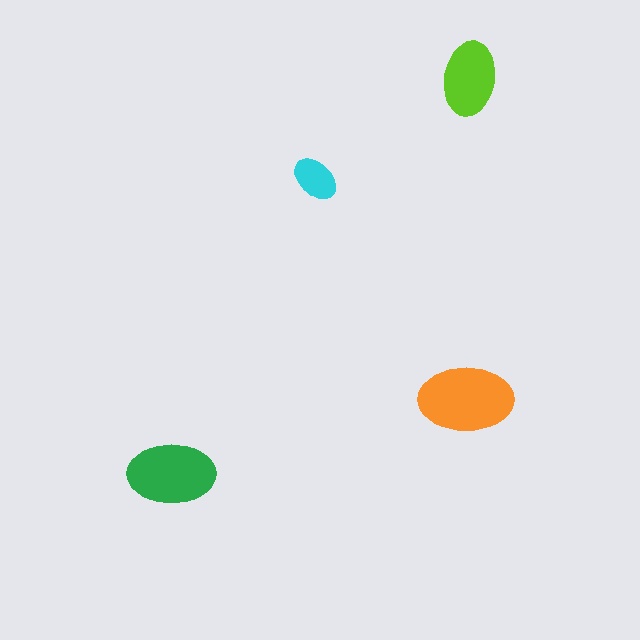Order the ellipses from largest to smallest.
the orange one, the green one, the lime one, the cyan one.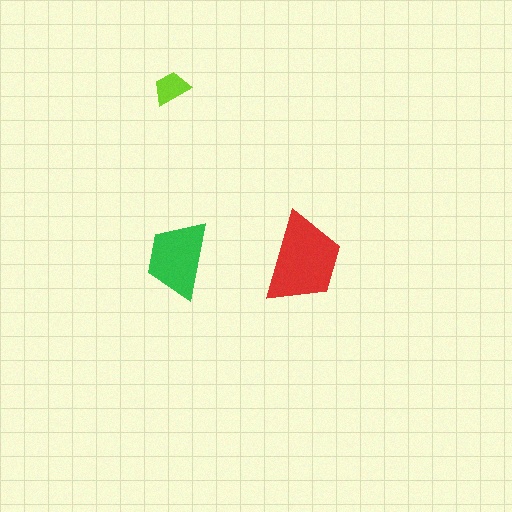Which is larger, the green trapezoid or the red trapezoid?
The red one.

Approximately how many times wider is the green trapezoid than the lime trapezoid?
About 2 times wider.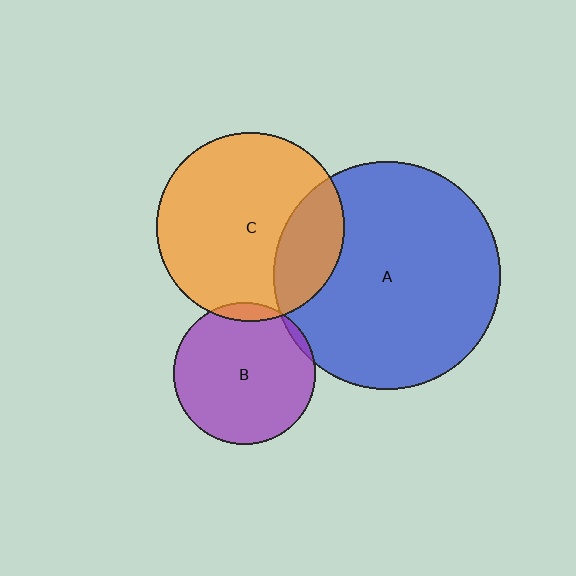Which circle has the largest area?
Circle A (blue).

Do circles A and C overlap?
Yes.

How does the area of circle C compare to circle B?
Approximately 1.8 times.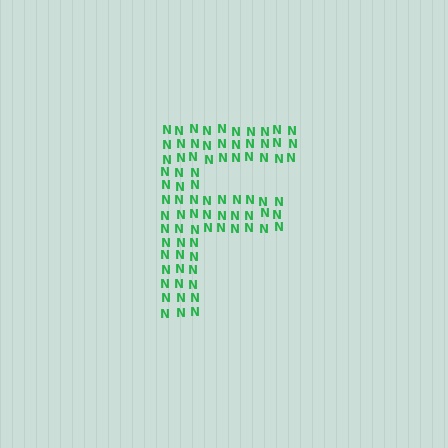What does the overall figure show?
The overall figure shows the letter F.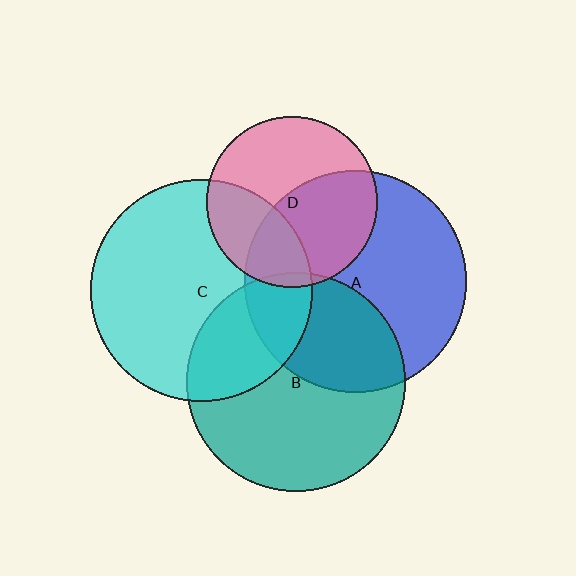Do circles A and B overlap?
Yes.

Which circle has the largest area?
Circle A (blue).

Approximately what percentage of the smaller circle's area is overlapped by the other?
Approximately 35%.